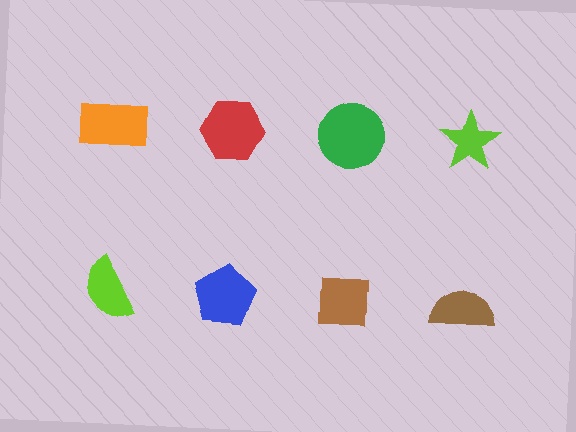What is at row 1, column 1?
An orange rectangle.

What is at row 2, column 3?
A brown square.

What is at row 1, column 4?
A lime star.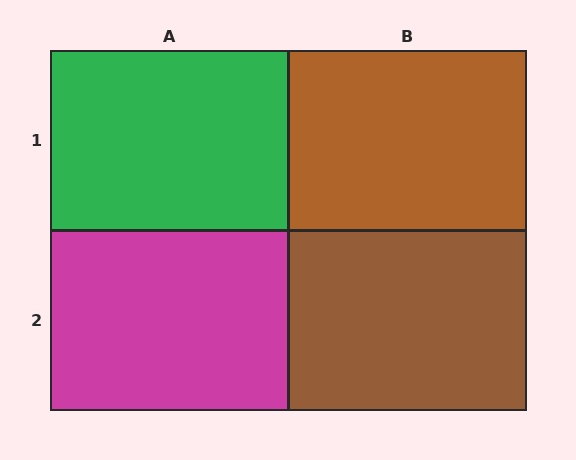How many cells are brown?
2 cells are brown.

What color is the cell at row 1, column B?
Brown.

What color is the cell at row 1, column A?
Green.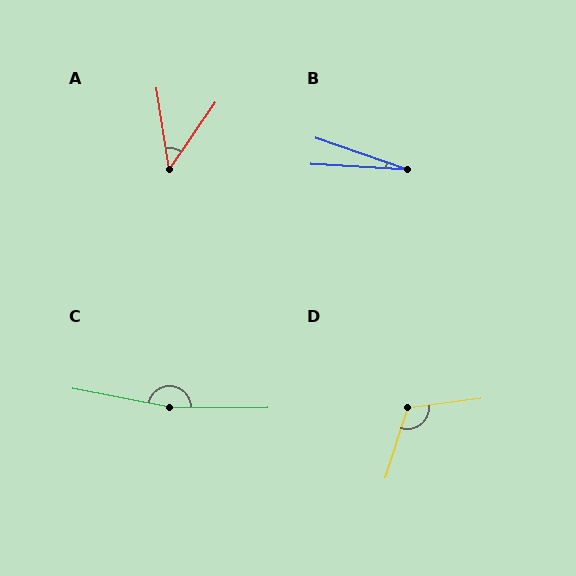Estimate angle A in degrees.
Approximately 43 degrees.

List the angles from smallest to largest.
B (15°), A (43°), D (115°), C (169°).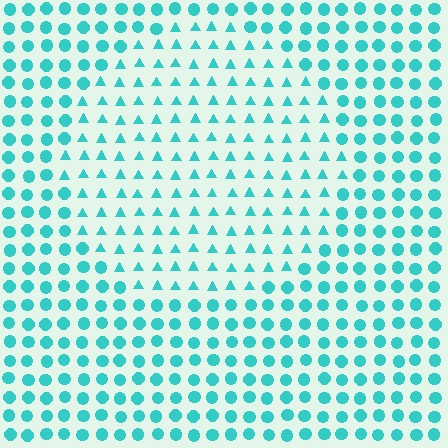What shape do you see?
I see a circle.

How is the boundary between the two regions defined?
The boundary is defined by a change in element shape: triangles inside vs. circles outside. All elements share the same color and spacing.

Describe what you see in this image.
The image is filled with small cyan elements arranged in a uniform grid. A circle-shaped region contains triangles, while the surrounding area contains circles. The boundary is defined purely by the change in element shape.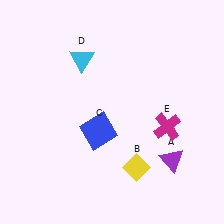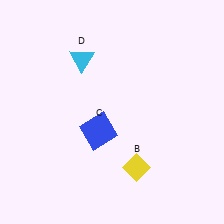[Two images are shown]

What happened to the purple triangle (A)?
The purple triangle (A) was removed in Image 2. It was in the bottom-right area of Image 1.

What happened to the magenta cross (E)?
The magenta cross (E) was removed in Image 2. It was in the bottom-right area of Image 1.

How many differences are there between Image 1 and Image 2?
There are 2 differences between the two images.